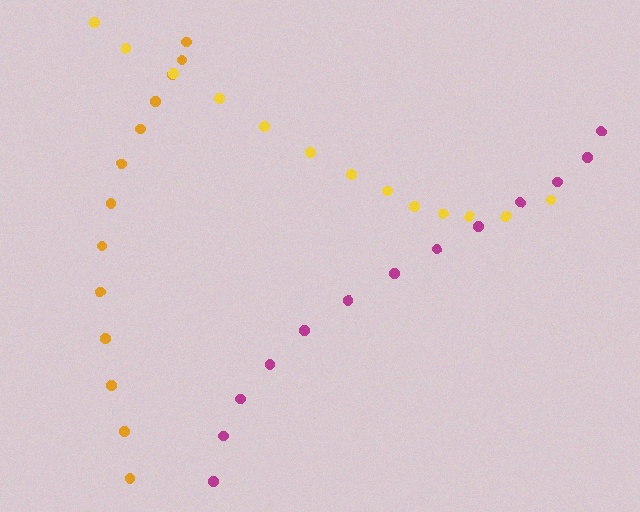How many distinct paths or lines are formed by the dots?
There are 3 distinct paths.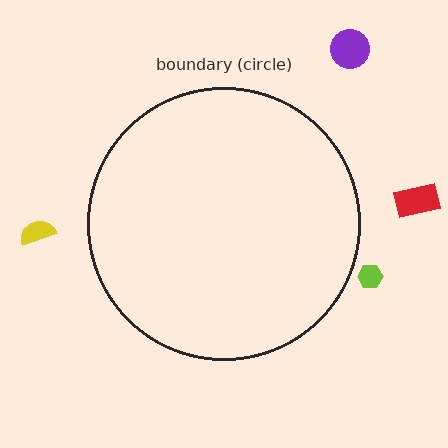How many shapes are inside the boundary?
0 inside, 4 outside.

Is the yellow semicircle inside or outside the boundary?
Outside.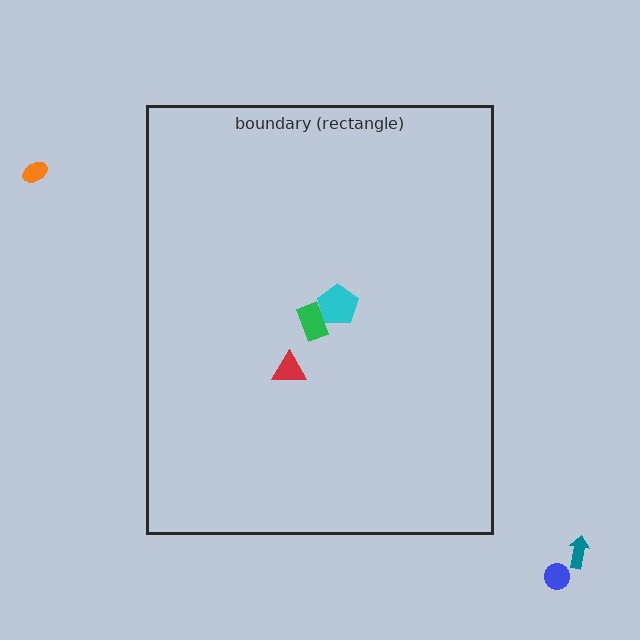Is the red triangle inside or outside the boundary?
Inside.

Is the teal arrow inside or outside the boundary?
Outside.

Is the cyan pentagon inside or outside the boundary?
Inside.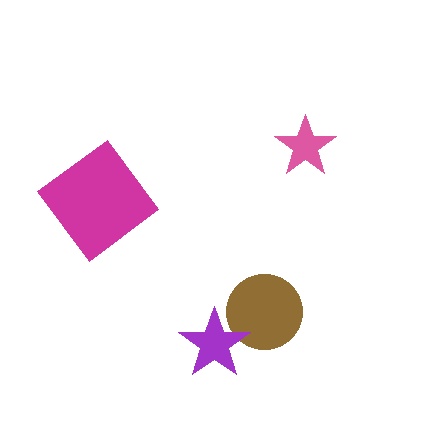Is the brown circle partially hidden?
Yes, it is partially covered by another shape.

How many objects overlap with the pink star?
0 objects overlap with the pink star.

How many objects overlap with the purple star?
1 object overlaps with the purple star.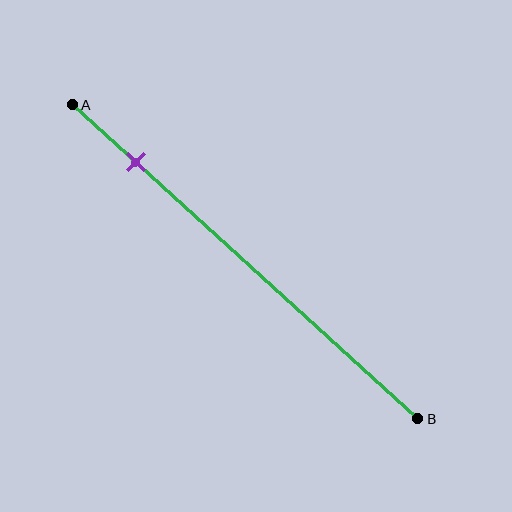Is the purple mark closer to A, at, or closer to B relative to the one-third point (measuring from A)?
The purple mark is closer to point A than the one-third point of segment AB.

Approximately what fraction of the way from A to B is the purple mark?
The purple mark is approximately 20% of the way from A to B.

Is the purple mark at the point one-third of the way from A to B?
No, the mark is at about 20% from A, not at the 33% one-third point.